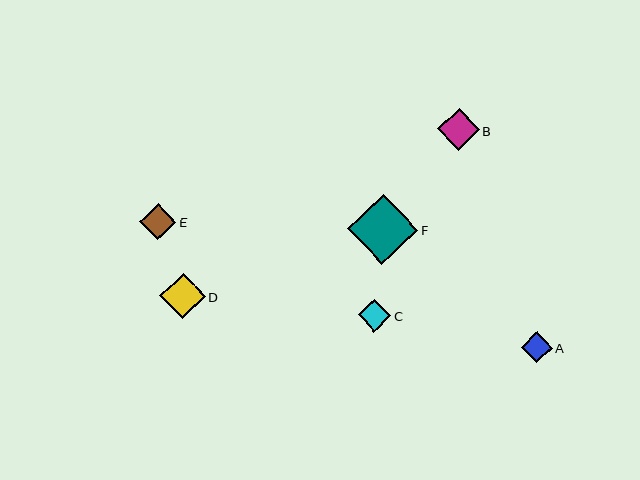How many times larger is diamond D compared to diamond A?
Diamond D is approximately 1.5 times the size of diamond A.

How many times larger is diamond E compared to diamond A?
Diamond E is approximately 1.2 times the size of diamond A.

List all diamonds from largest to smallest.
From largest to smallest: F, D, B, E, C, A.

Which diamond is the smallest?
Diamond A is the smallest with a size of approximately 31 pixels.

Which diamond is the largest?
Diamond F is the largest with a size of approximately 70 pixels.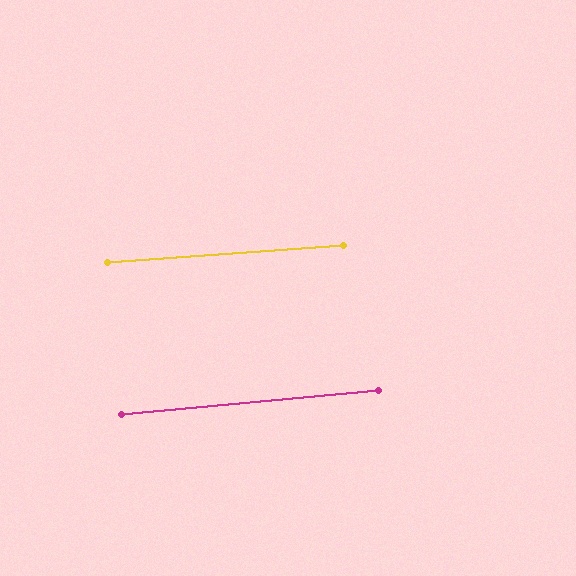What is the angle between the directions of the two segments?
Approximately 1 degree.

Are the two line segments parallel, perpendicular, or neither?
Parallel — their directions differ by only 1.5°.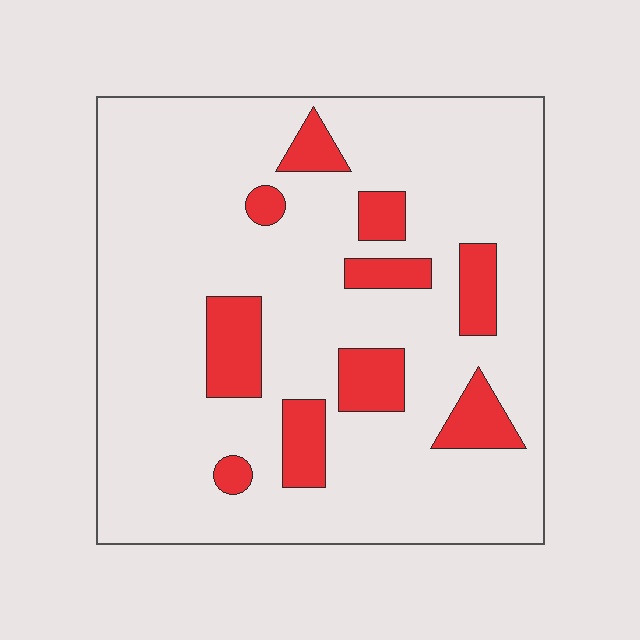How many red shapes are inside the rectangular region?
10.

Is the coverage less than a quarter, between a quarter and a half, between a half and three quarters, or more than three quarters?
Less than a quarter.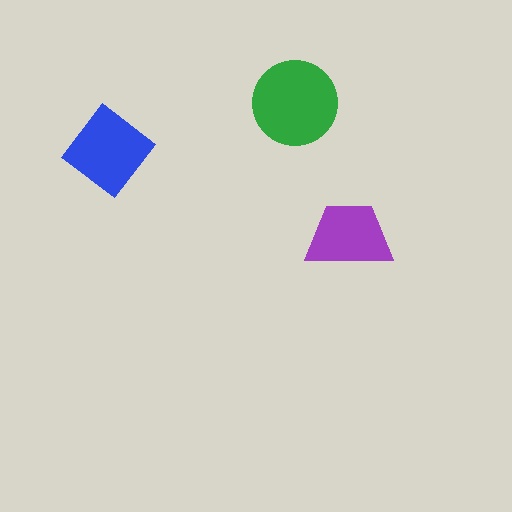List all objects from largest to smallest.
The green circle, the blue diamond, the purple trapezoid.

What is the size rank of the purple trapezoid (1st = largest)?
3rd.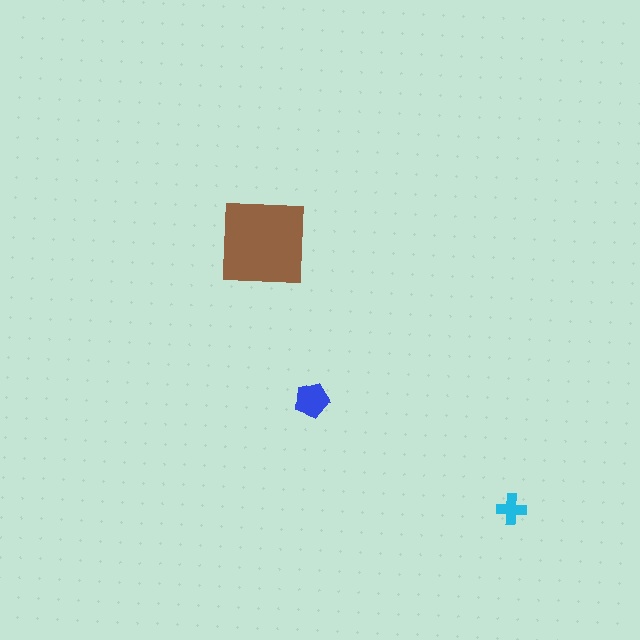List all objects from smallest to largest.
The cyan cross, the blue pentagon, the brown square.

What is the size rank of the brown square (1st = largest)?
1st.